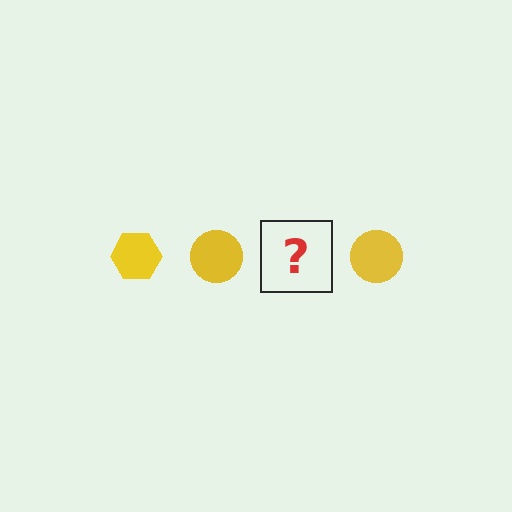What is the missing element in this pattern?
The missing element is a yellow hexagon.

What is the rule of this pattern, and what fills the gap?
The rule is that the pattern cycles through hexagon, circle shapes in yellow. The gap should be filled with a yellow hexagon.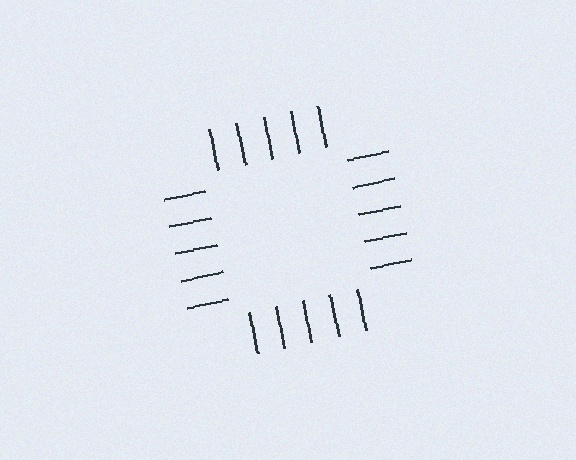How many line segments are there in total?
20 — 5 along each of the 4 edges.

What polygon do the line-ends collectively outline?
An illusory square — the line segments terminate on its edges but no continuous stroke is drawn.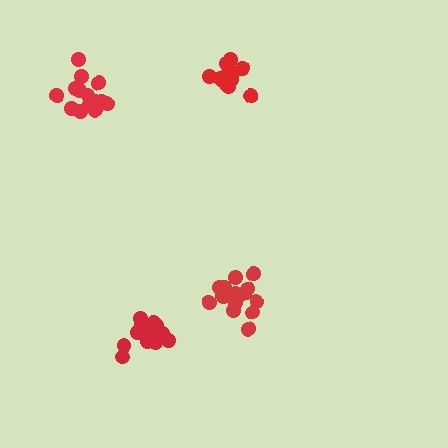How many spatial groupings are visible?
There are 4 spatial groupings.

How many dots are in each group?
Group 1: 14 dots, Group 2: 14 dots, Group 3: 13 dots, Group 4: 15 dots (56 total).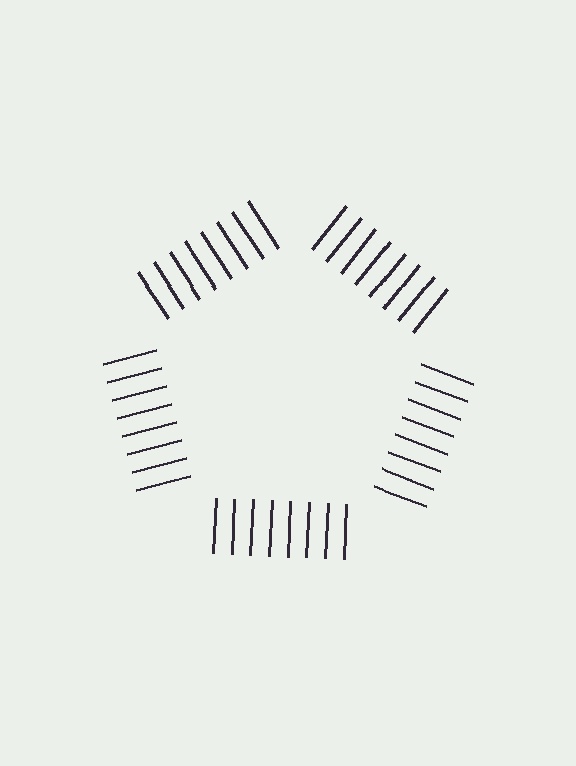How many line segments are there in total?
40 — 8 along each of the 5 edges.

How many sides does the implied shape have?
5 sides — the line-ends trace a pentagon.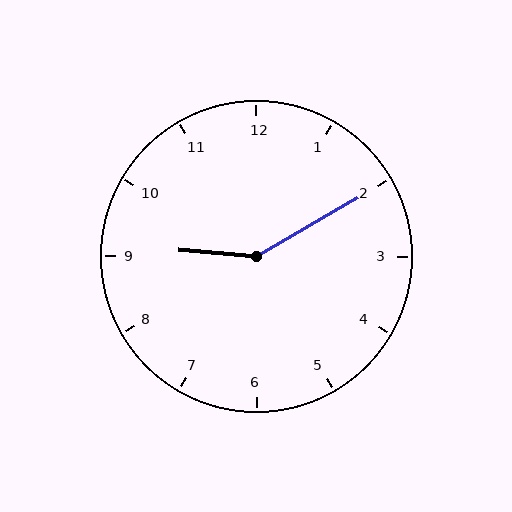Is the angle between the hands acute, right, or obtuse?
It is obtuse.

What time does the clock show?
9:10.